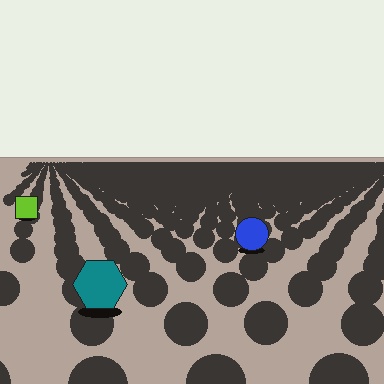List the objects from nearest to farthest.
From nearest to farthest: the teal hexagon, the blue circle, the lime square.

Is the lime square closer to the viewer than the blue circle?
No. The blue circle is closer — you can tell from the texture gradient: the ground texture is coarser near it.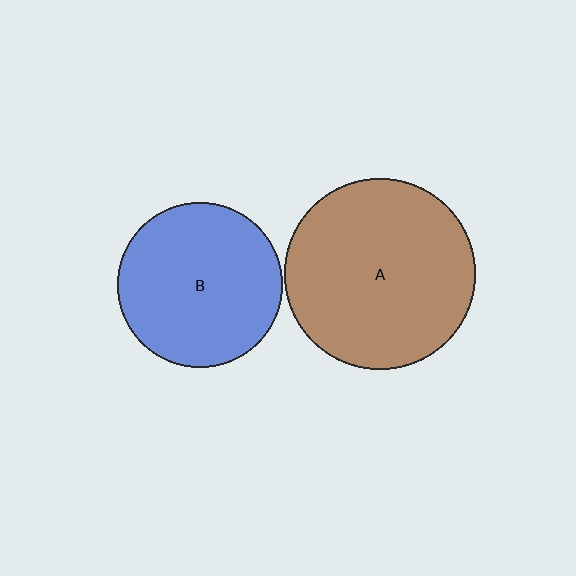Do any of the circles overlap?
No, none of the circles overlap.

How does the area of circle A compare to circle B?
Approximately 1.4 times.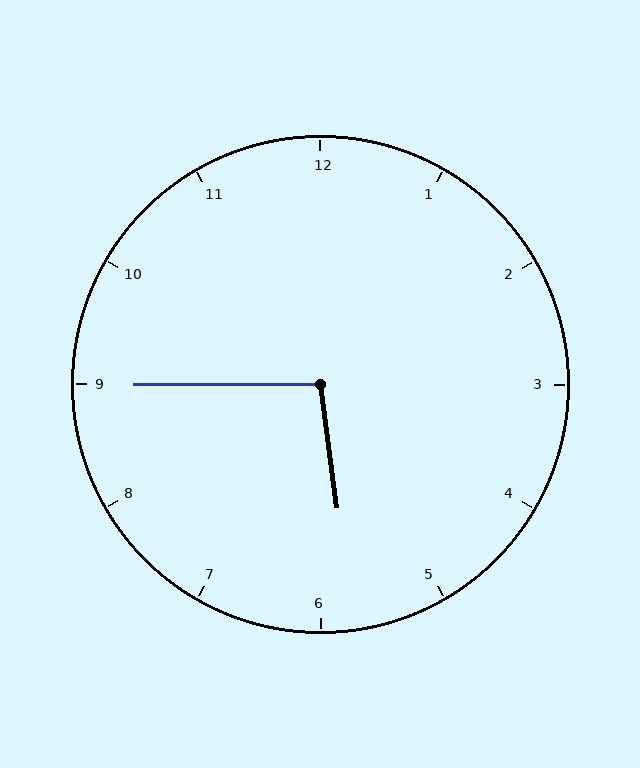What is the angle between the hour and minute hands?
Approximately 98 degrees.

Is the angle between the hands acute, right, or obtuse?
It is obtuse.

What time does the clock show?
5:45.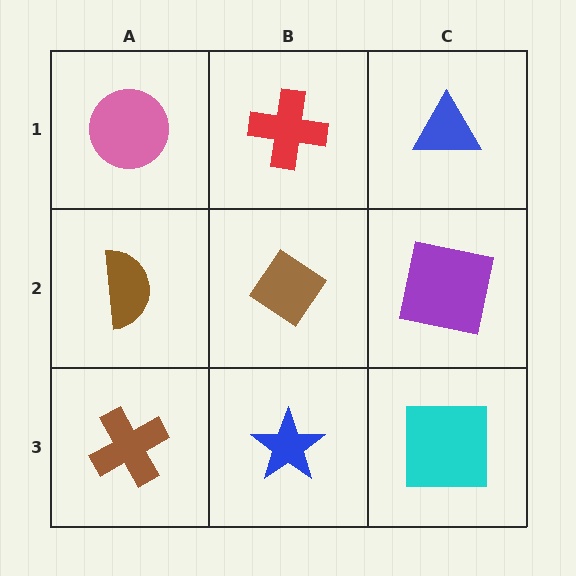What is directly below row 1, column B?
A brown diamond.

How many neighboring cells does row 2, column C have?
3.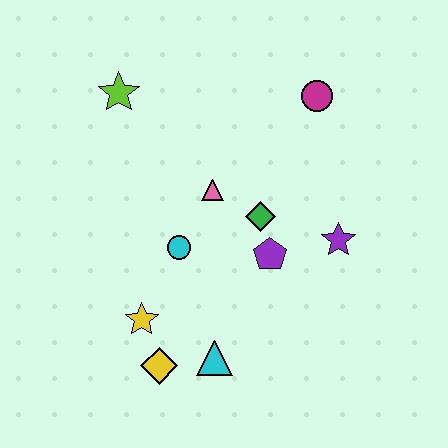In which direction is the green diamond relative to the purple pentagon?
The green diamond is above the purple pentagon.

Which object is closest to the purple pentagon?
The green diamond is closest to the purple pentagon.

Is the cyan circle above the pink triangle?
No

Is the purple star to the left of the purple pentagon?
No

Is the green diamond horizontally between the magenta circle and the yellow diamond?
Yes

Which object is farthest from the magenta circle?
The yellow diamond is farthest from the magenta circle.